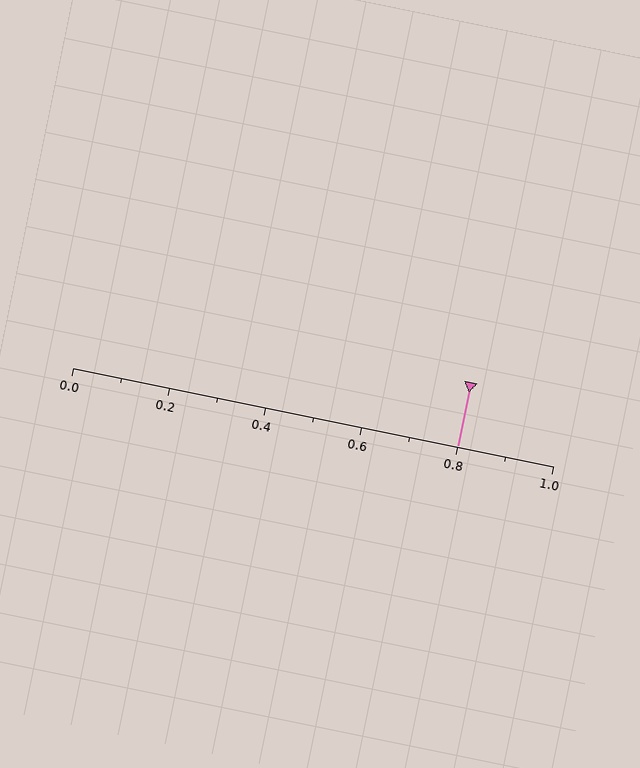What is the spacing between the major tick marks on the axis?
The major ticks are spaced 0.2 apart.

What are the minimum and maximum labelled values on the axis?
The axis runs from 0.0 to 1.0.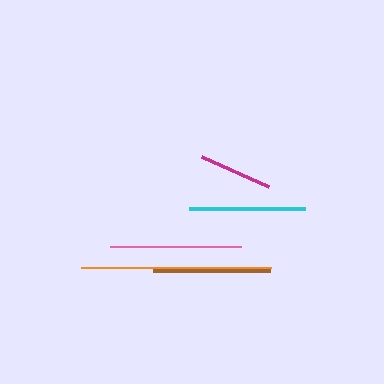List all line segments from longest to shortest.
From longest to shortest: orange, pink, brown, cyan, magenta.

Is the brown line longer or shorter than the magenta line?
The brown line is longer than the magenta line.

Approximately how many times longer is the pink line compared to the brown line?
The pink line is approximately 1.1 times the length of the brown line.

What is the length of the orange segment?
The orange segment is approximately 189 pixels long.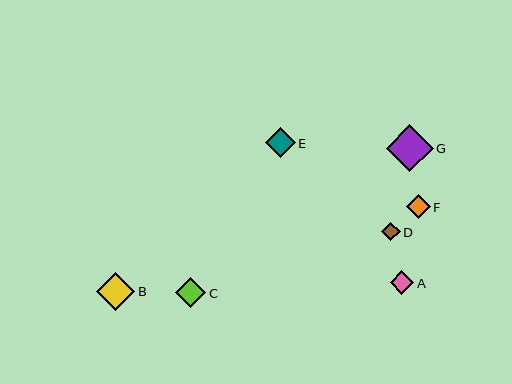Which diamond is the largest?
Diamond G is the largest with a size of approximately 47 pixels.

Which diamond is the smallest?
Diamond D is the smallest with a size of approximately 18 pixels.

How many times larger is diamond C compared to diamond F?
Diamond C is approximately 1.3 times the size of diamond F.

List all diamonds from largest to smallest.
From largest to smallest: G, B, C, E, F, A, D.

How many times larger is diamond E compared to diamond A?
Diamond E is approximately 1.3 times the size of diamond A.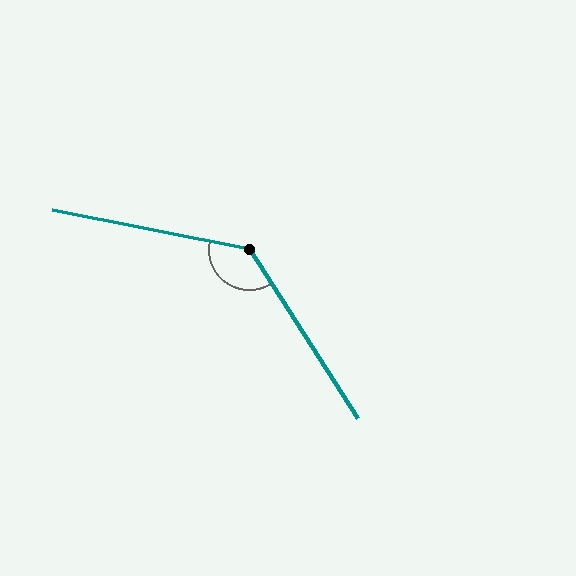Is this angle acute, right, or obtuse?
It is obtuse.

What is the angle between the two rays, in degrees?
Approximately 134 degrees.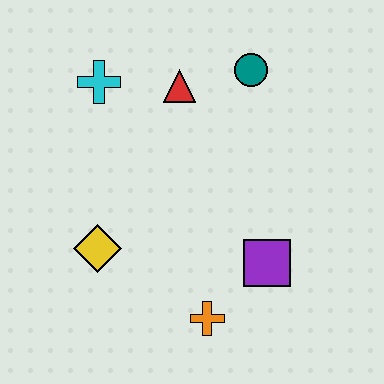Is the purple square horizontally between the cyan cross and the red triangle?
No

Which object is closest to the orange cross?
The purple square is closest to the orange cross.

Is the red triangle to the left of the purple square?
Yes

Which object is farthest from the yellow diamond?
The teal circle is farthest from the yellow diamond.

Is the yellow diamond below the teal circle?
Yes